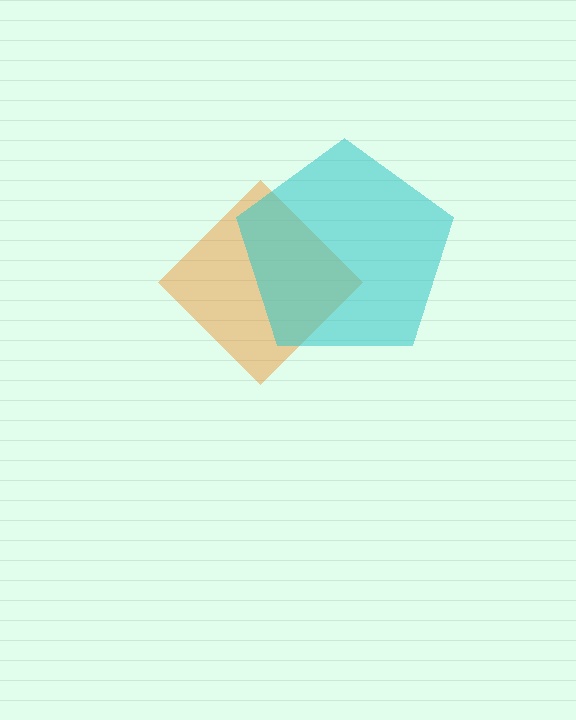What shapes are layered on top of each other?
The layered shapes are: an orange diamond, a cyan pentagon.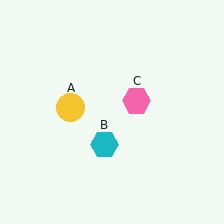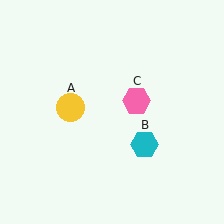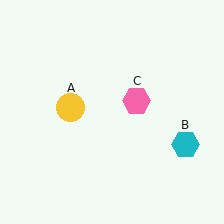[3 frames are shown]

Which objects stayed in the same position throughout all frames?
Yellow circle (object A) and pink hexagon (object C) remained stationary.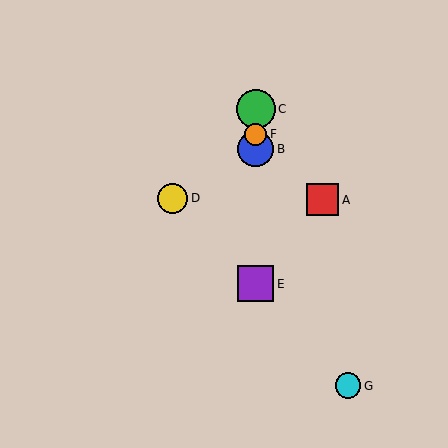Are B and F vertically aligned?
Yes, both are at x≈256.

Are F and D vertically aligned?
No, F is at x≈256 and D is at x≈173.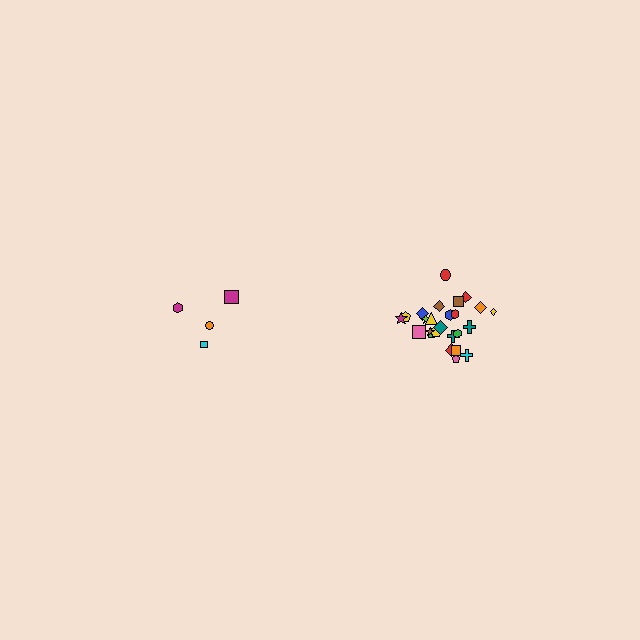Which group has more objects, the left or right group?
The right group.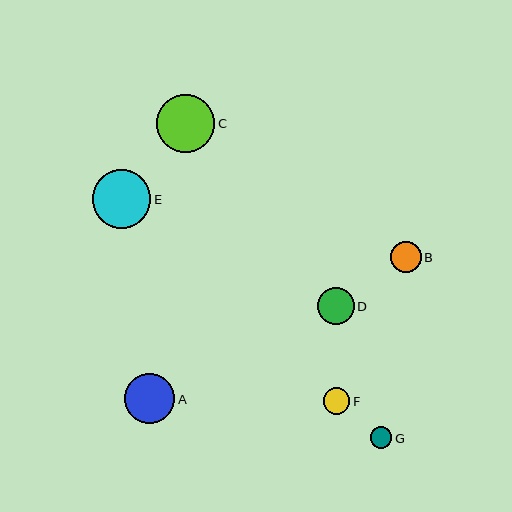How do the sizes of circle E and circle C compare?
Circle E and circle C are approximately the same size.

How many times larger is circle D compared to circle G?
Circle D is approximately 1.7 times the size of circle G.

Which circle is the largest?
Circle E is the largest with a size of approximately 58 pixels.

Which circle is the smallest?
Circle G is the smallest with a size of approximately 22 pixels.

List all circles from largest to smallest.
From largest to smallest: E, C, A, D, B, F, G.